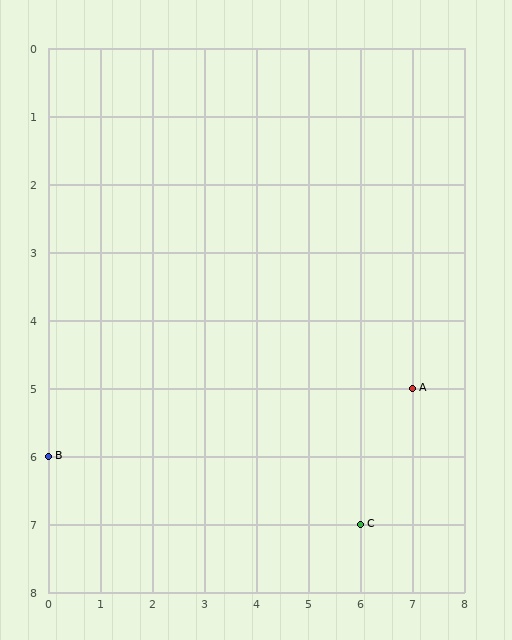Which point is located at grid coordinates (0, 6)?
Point B is at (0, 6).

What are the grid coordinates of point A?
Point A is at grid coordinates (7, 5).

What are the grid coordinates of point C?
Point C is at grid coordinates (6, 7).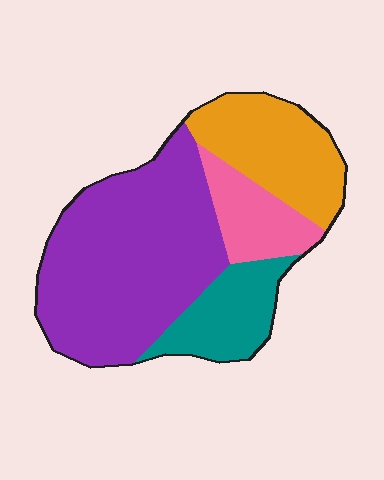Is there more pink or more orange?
Orange.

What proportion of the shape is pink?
Pink takes up about one eighth (1/8) of the shape.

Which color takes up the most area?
Purple, at roughly 50%.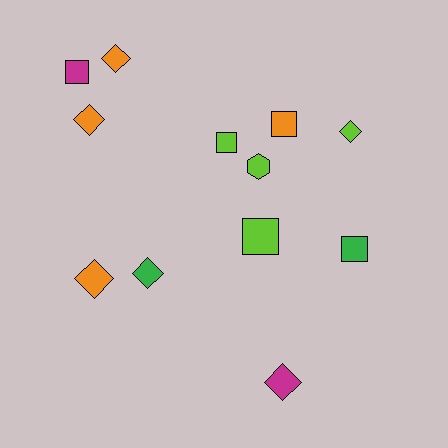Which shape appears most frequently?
Diamond, with 6 objects.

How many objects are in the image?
There are 12 objects.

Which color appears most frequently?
Lime, with 4 objects.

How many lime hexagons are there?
There is 1 lime hexagon.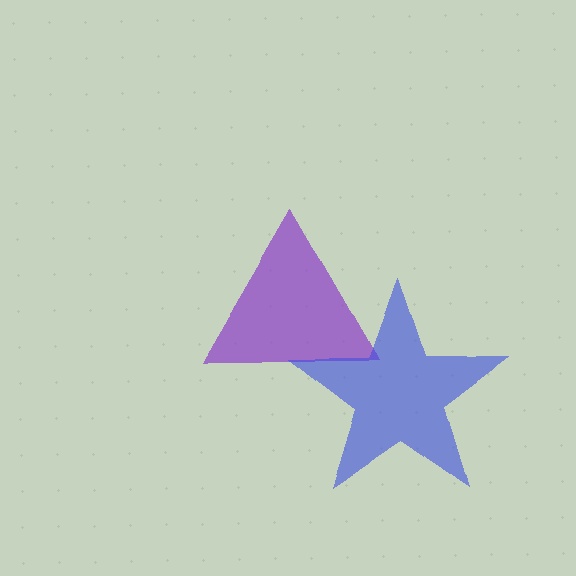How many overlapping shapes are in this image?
There are 2 overlapping shapes in the image.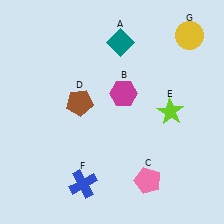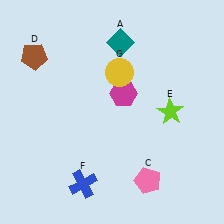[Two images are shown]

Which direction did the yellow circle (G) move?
The yellow circle (G) moved left.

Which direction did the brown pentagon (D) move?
The brown pentagon (D) moved up.